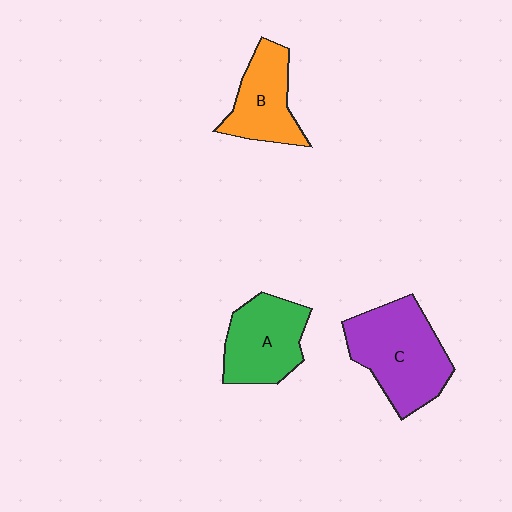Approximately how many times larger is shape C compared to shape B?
Approximately 1.5 times.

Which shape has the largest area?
Shape C (purple).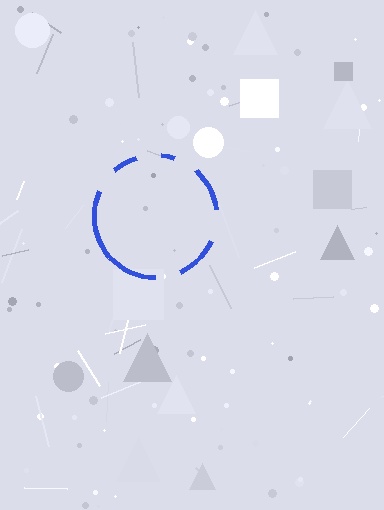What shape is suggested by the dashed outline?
The dashed outline suggests a circle.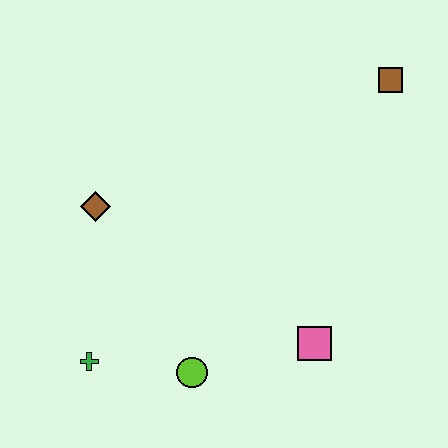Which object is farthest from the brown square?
The green cross is farthest from the brown square.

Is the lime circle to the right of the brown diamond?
Yes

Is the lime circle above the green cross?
No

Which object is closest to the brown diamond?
The green cross is closest to the brown diamond.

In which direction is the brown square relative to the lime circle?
The brown square is above the lime circle.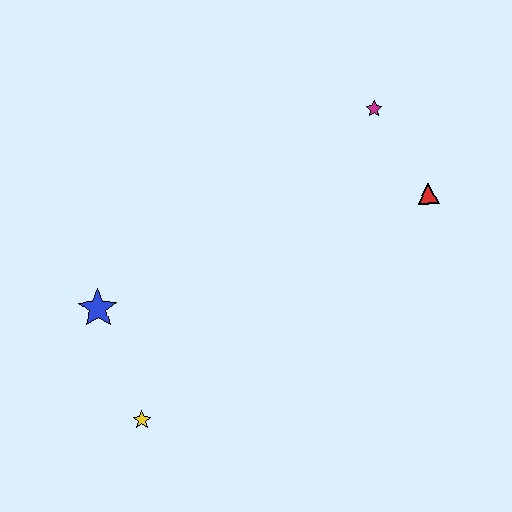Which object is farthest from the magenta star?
The yellow star is farthest from the magenta star.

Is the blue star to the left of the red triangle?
Yes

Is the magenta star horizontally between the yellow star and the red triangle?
Yes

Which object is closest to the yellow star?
The blue star is closest to the yellow star.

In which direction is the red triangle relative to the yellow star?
The red triangle is to the right of the yellow star.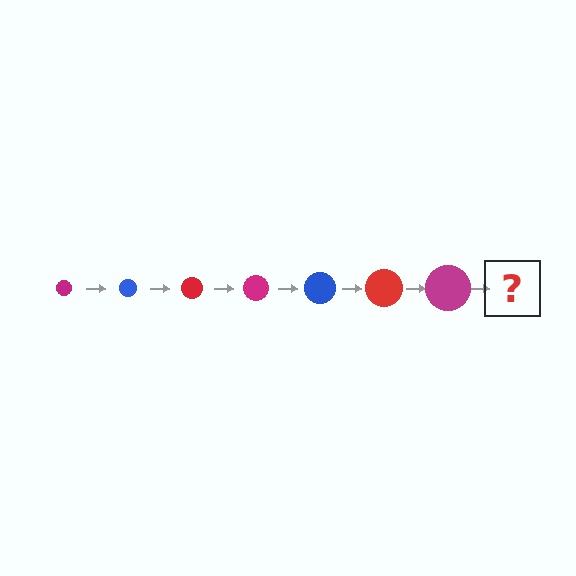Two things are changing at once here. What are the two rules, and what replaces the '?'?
The two rules are that the circle grows larger each step and the color cycles through magenta, blue, and red. The '?' should be a blue circle, larger than the previous one.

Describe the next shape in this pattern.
It should be a blue circle, larger than the previous one.